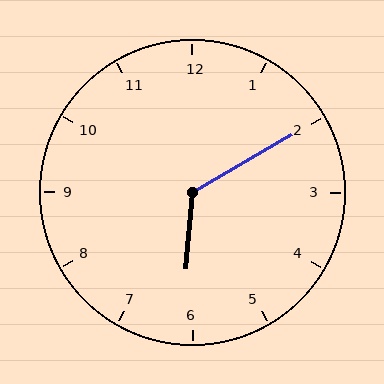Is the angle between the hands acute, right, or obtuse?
It is obtuse.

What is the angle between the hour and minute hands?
Approximately 125 degrees.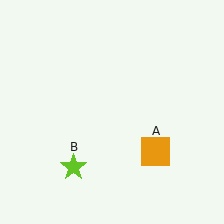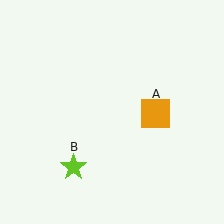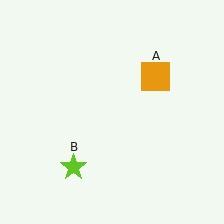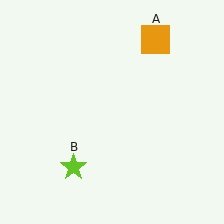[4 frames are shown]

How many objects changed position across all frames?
1 object changed position: orange square (object A).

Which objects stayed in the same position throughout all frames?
Lime star (object B) remained stationary.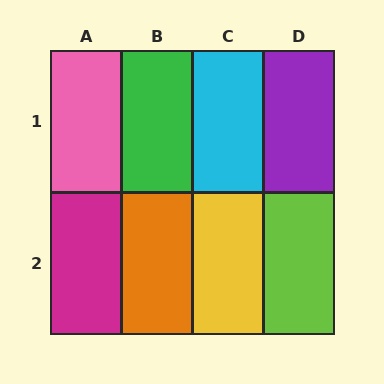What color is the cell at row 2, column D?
Lime.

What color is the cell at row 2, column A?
Magenta.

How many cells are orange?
1 cell is orange.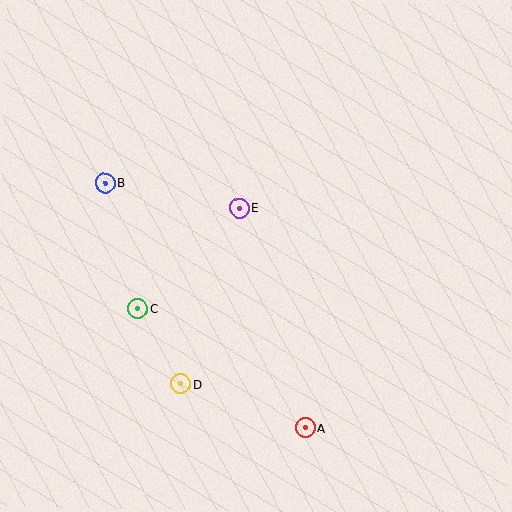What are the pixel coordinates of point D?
Point D is at (181, 384).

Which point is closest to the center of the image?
Point E at (239, 208) is closest to the center.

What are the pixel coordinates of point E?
Point E is at (239, 208).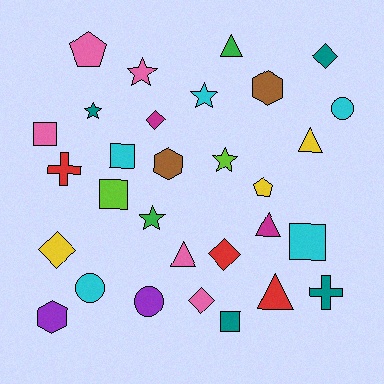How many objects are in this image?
There are 30 objects.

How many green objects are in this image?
There are 2 green objects.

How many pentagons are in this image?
There are 2 pentagons.